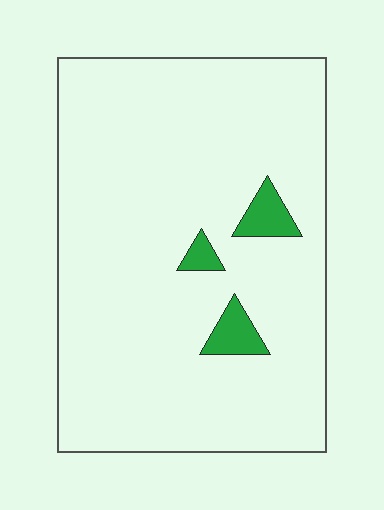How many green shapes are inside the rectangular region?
3.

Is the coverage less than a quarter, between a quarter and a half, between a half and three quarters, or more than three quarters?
Less than a quarter.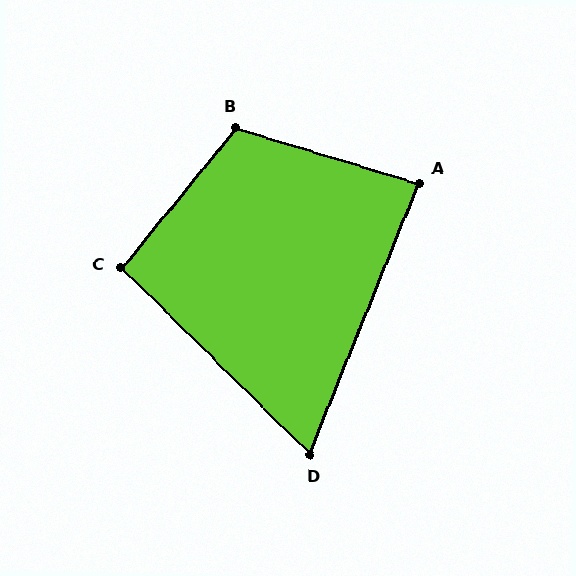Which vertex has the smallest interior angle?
D, at approximately 67 degrees.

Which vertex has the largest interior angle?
B, at approximately 113 degrees.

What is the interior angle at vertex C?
Approximately 95 degrees (obtuse).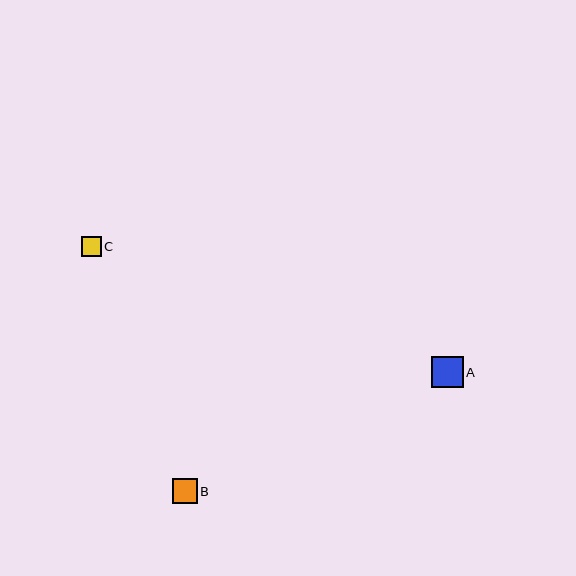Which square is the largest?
Square A is the largest with a size of approximately 32 pixels.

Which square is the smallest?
Square C is the smallest with a size of approximately 19 pixels.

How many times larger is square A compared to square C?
Square A is approximately 1.6 times the size of square C.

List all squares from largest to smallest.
From largest to smallest: A, B, C.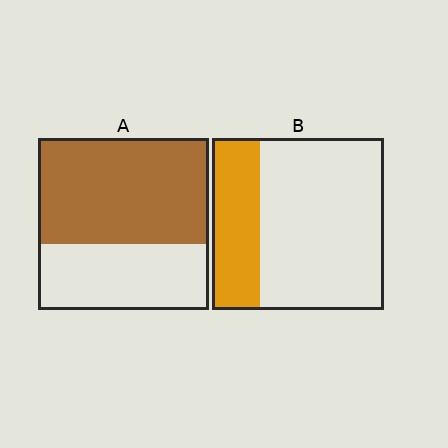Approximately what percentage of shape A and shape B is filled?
A is approximately 60% and B is approximately 30%.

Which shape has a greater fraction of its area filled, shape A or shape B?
Shape A.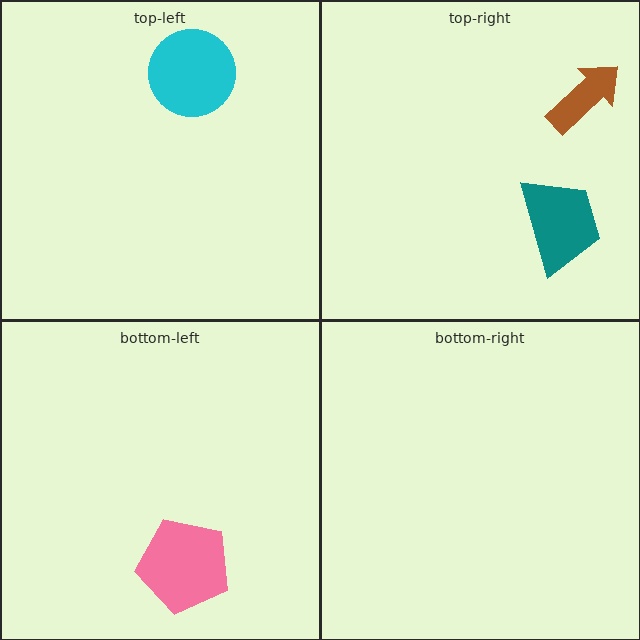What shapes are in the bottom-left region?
The pink pentagon.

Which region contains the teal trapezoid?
The top-right region.